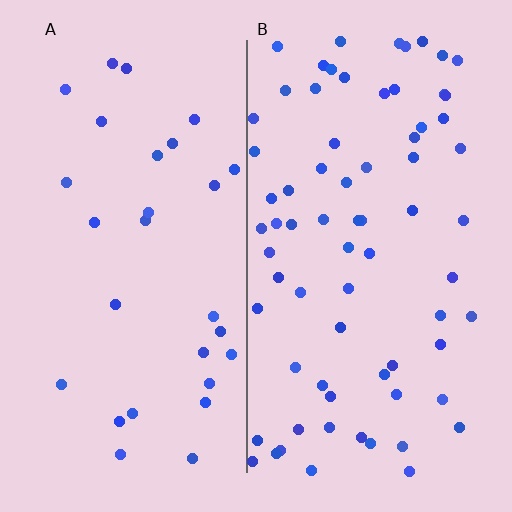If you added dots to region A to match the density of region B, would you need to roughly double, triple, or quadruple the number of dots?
Approximately double.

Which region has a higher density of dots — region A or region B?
B (the right).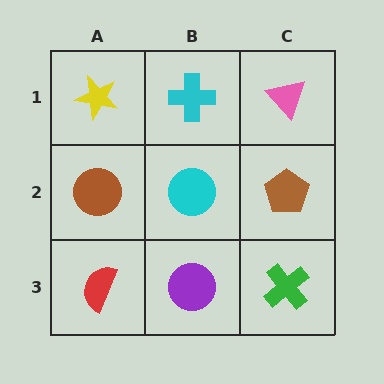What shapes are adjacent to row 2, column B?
A cyan cross (row 1, column B), a purple circle (row 3, column B), a brown circle (row 2, column A), a brown pentagon (row 2, column C).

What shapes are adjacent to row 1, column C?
A brown pentagon (row 2, column C), a cyan cross (row 1, column B).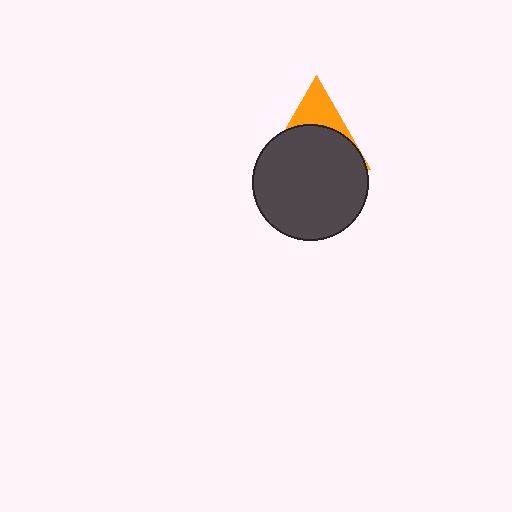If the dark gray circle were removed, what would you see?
You would see the complete orange triangle.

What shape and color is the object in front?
The object in front is a dark gray circle.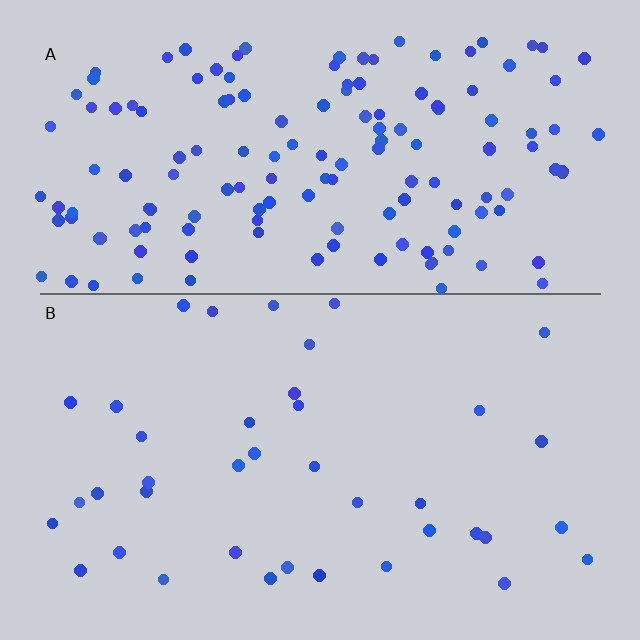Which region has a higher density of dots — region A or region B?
A (the top).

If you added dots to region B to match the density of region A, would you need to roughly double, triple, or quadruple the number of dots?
Approximately quadruple.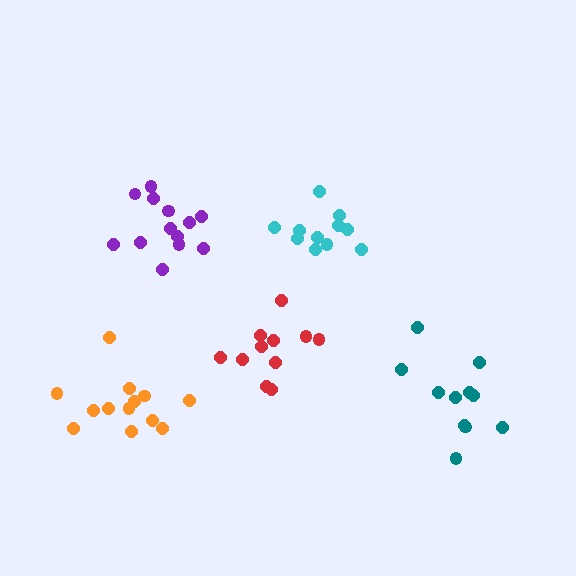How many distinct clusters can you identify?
There are 5 distinct clusters.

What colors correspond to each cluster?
The clusters are colored: orange, cyan, purple, red, teal.